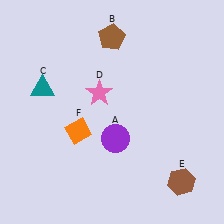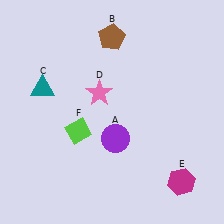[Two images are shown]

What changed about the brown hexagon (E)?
In Image 1, E is brown. In Image 2, it changed to magenta.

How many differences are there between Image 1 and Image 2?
There are 2 differences between the two images.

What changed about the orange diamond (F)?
In Image 1, F is orange. In Image 2, it changed to lime.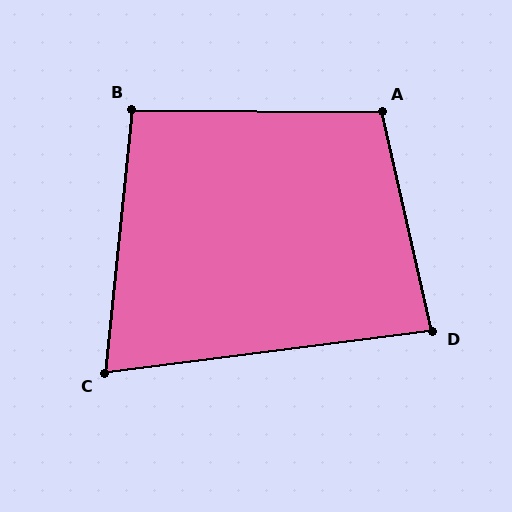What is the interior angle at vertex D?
Approximately 84 degrees (acute).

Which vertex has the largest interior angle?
A, at approximately 103 degrees.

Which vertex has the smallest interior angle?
C, at approximately 77 degrees.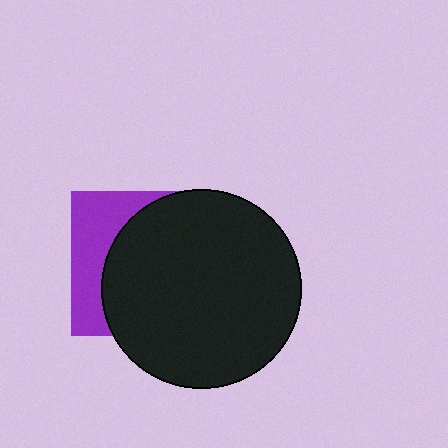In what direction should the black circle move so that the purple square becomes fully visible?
The black circle should move right. That is the shortest direction to clear the overlap and leave the purple square fully visible.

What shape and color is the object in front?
The object in front is a black circle.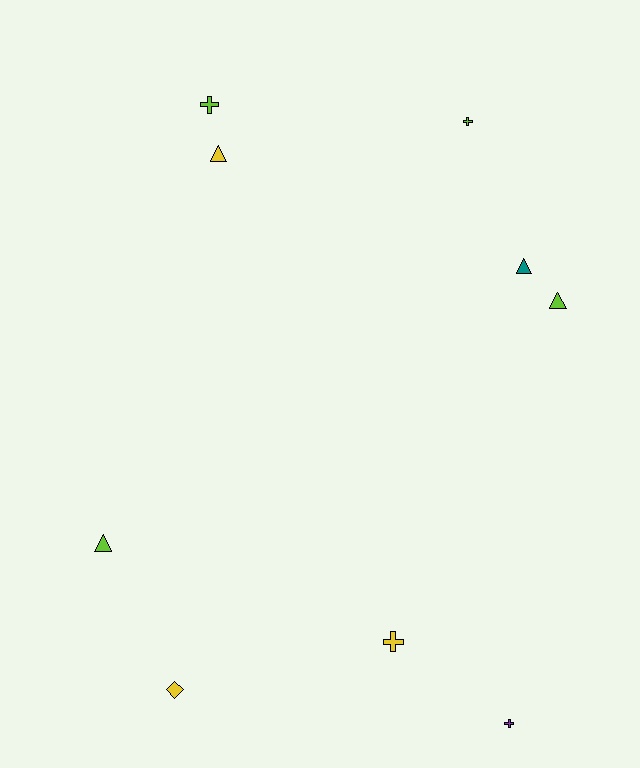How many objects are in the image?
There are 9 objects.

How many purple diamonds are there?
There are no purple diamonds.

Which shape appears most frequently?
Cross, with 4 objects.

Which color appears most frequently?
Lime, with 4 objects.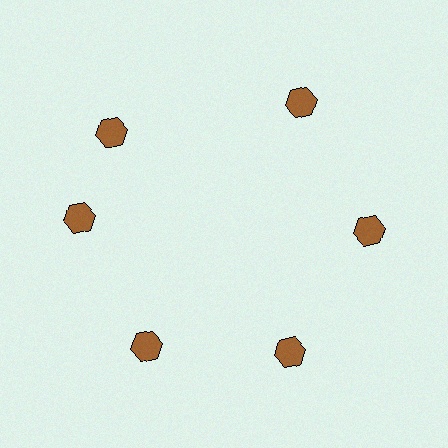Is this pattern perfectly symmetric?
No. The 6 brown hexagons are arranged in a ring, but one element near the 11 o'clock position is rotated out of alignment along the ring, breaking the 6-fold rotational symmetry.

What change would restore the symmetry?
The symmetry would be restored by rotating it back into even spacing with its neighbors so that all 6 hexagons sit at equal angles and equal distance from the center.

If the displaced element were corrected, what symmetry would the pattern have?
It would have 6-fold rotational symmetry — the pattern would map onto itself every 60 degrees.